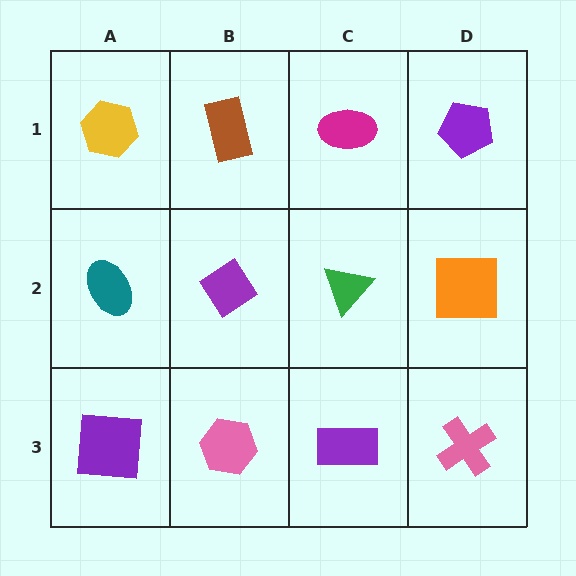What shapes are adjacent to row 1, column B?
A purple diamond (row 2, column B), a yellow hexagon (row 1, column A), a magenta ellipse (row 1, column C).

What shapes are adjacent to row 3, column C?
A green triangle (row 2, column C), a pink hexagon (row 3, column B), a pink cross (row 3, column D).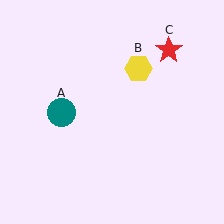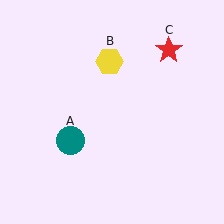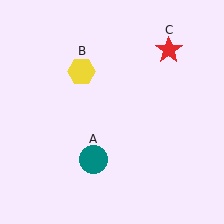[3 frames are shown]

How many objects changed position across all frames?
2 objects changed position: teal circle (object A), yellow hexagon (object B).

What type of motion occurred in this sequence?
The teal circle (object A), yellow hexagon (object B) rotated counterclockwise around the center of the scene.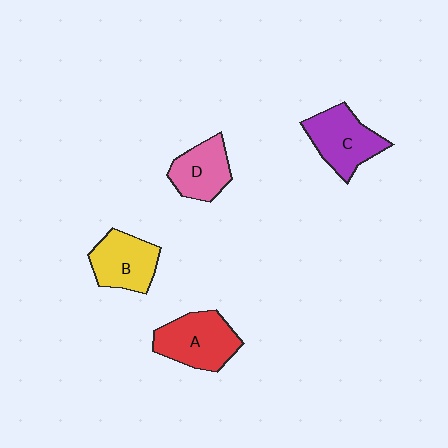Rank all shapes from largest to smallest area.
From largest to smallest: A (red), C (purple), B (yellow), D (pink).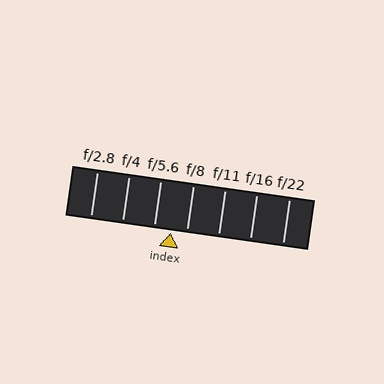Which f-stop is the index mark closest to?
The index mark is closest to f/8.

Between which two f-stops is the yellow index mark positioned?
The index mark is between f/5.6 and f/8.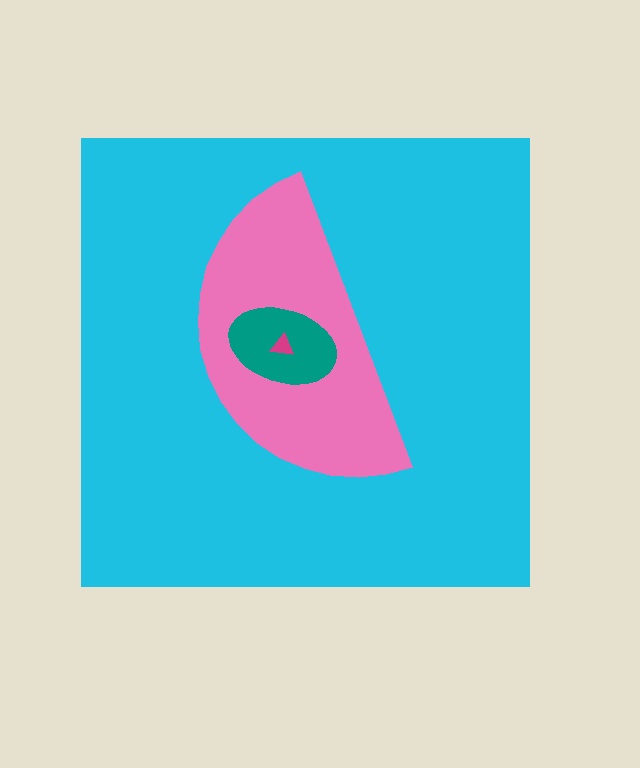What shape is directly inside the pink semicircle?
The teal ellipse.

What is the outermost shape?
The cyan square.